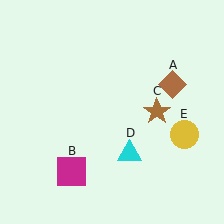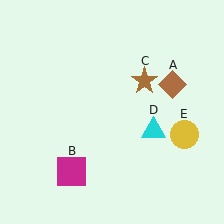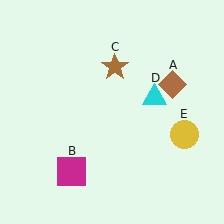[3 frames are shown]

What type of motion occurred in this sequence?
The brown star (object C), cyan triangle (object D) rotated counterclockwise around the center of the scene.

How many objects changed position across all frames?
2 objects changed position: brown star (object C), cyan triangle (object D).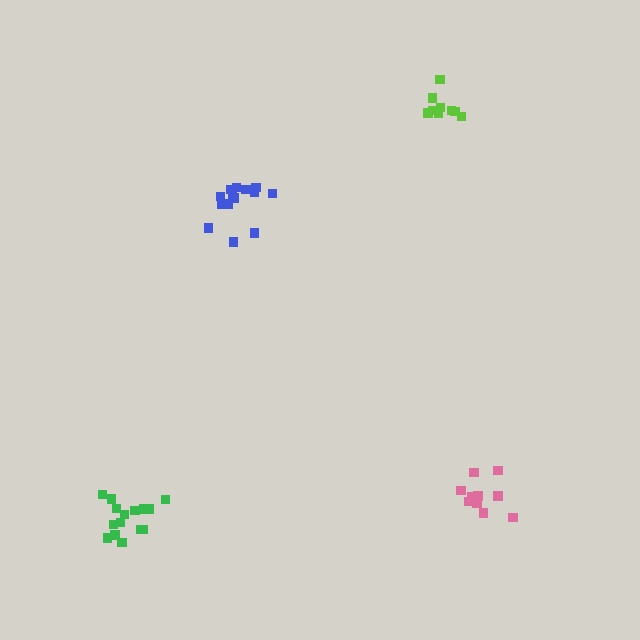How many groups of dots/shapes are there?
There are 4 groups.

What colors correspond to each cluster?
The clusters are colored: lime, blue, green, pink.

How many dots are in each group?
Group 1: 9 dots, Group 2: 14 dots, Group 3: 15 dots, Group 4: 10 dots (48 total).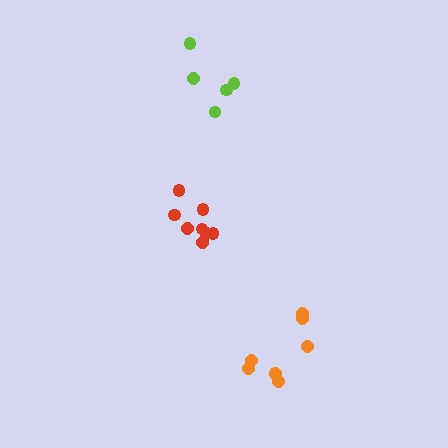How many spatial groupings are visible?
There are 3 spatial groupings.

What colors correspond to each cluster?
The clusters are colored: red, lime, orange.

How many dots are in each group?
Group 1: 8 dots, Group 2: 5 dots, Group 3: 8 dots (21 total).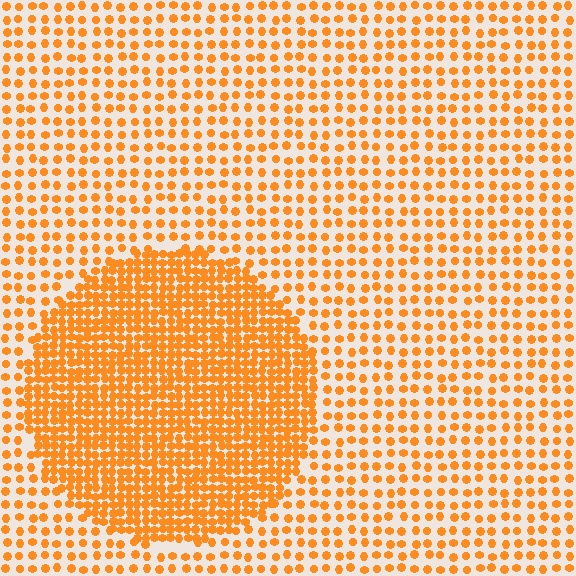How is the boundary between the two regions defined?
The boundary is defined by a change in element density (approximately 2.3x ratio). All elements are the same color, size, and shape.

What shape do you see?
I see a circle.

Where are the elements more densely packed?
The elements are more densely packed inside the circle boundary.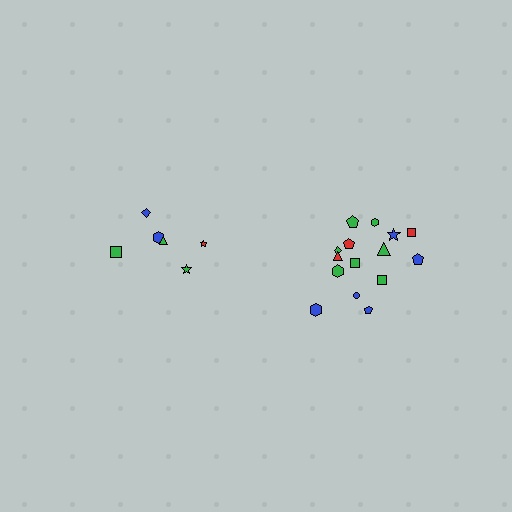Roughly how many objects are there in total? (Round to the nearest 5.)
Roughly 20 objects in total.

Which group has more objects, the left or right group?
The right group.